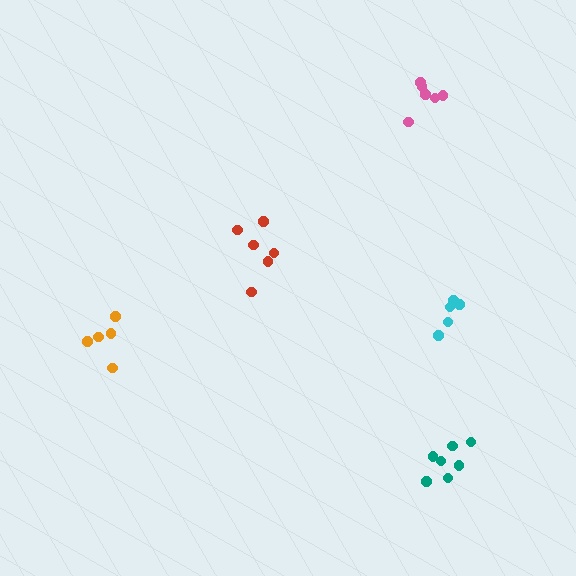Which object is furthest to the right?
The cyan cluster is rightmost.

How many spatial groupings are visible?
There are 5 spatial groupings.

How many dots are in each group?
Group 1: 5 dots, Group 2: 7 dots, Group 3: 6 dots, Group 4: 5 dots, Group 5: 6 dots (29 total).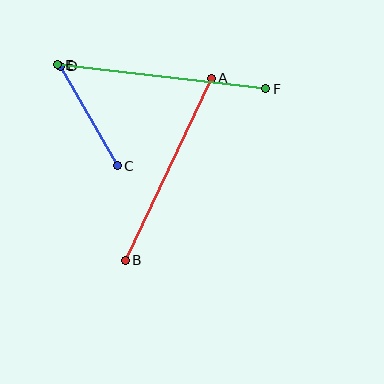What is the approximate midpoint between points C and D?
The midpoint is at approximately (89, 116) pixels.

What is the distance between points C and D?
The distance is approximately 115 pixels.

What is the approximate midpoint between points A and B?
The midpoint is at approximately (168, 169) pixels.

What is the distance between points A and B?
The distance is approximately 201 pixels.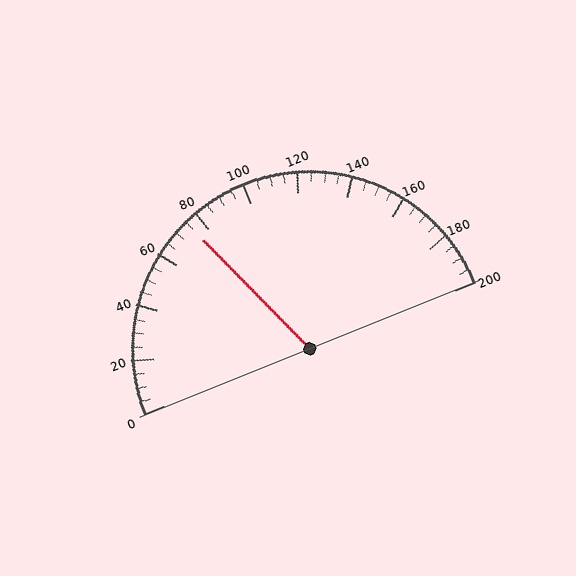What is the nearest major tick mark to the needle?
The nearest major tick mark is 80.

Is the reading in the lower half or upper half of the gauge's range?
The reading is in the lower half of the range (0 to 200).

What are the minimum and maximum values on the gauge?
The gauge ranges from 0 to 200.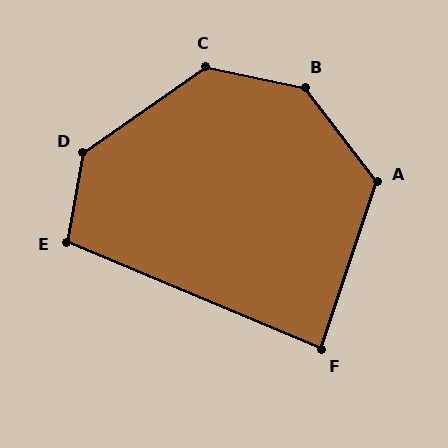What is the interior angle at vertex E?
Approximately 103 degrees (obtuse).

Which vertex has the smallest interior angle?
F, at approximately 86 degrees.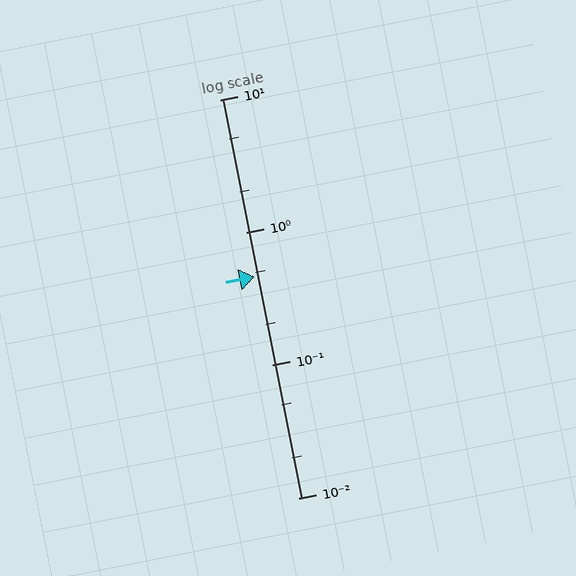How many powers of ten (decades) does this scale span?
The scale spans 3 decades, from 0.01 to 10.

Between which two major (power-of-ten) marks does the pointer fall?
The pointer is between 0.1 and 1.